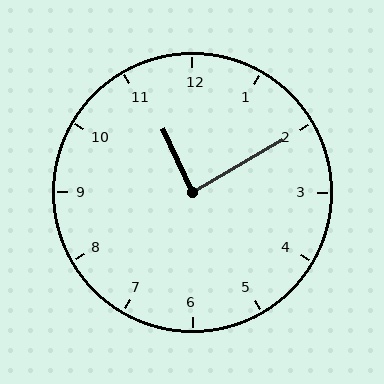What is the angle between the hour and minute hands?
Approximately 85 degrees.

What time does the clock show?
11:10.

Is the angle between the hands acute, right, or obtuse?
It is right.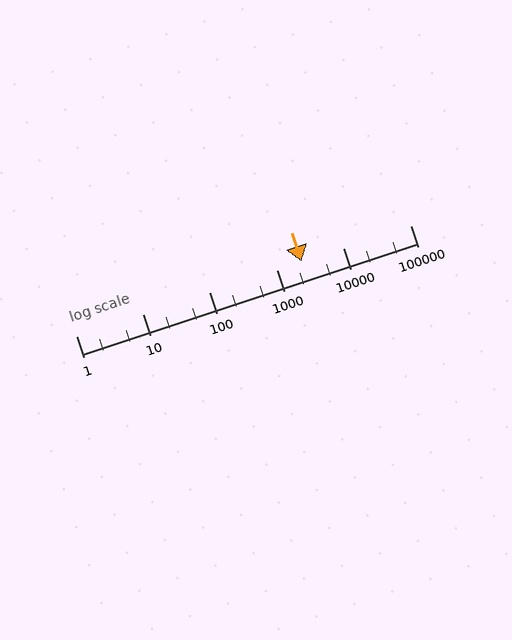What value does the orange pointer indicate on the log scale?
The pointer indicates approximately 2400.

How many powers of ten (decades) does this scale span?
The scale spans 5 decades, from 1 to 100000.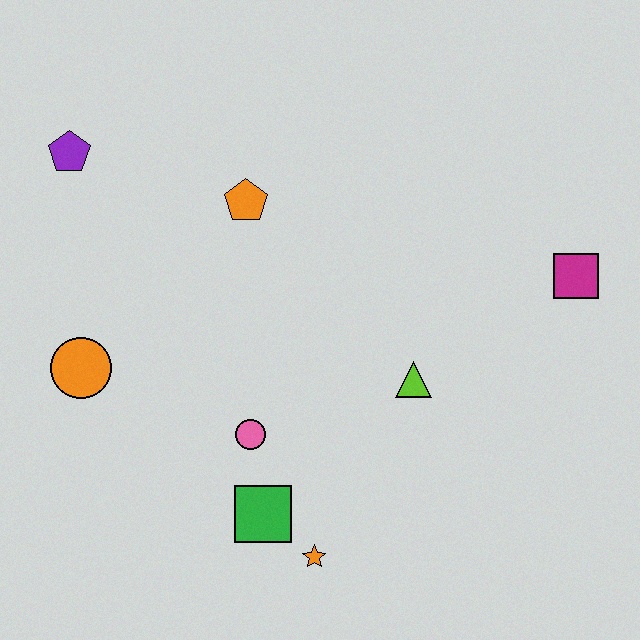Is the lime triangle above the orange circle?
No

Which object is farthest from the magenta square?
The purple pentagon is farthest from the magenta square.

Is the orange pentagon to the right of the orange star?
No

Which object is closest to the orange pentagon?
The purple pentagon is closest to the orange pentagon.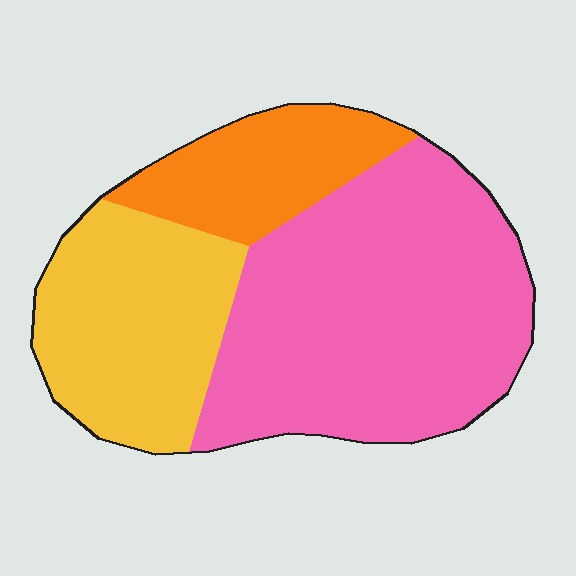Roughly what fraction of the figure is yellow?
Yellow takes up about one quarter (1/4) of the figure.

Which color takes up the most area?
Pink, at roughly 55%.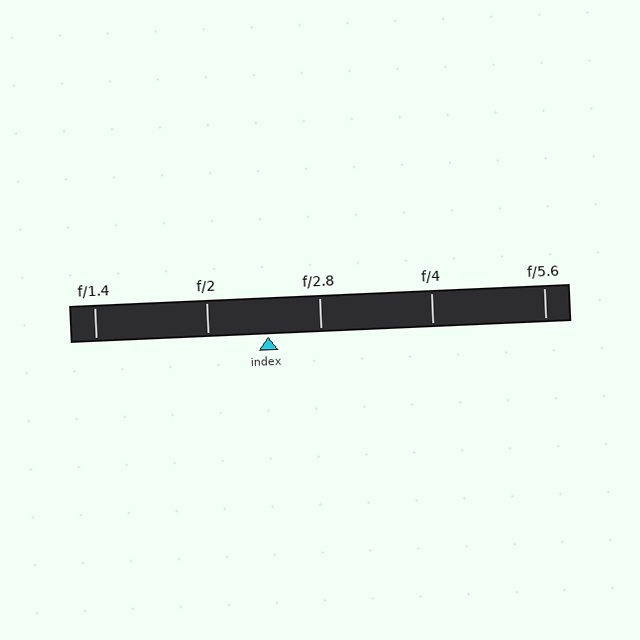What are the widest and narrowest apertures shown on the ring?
The widest aperture shown is f/1.4 and the narrowest is f/5.6.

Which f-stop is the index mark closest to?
The index mark is closest to f/2.8.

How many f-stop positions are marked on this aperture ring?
There are 5 f-stop positions marked.